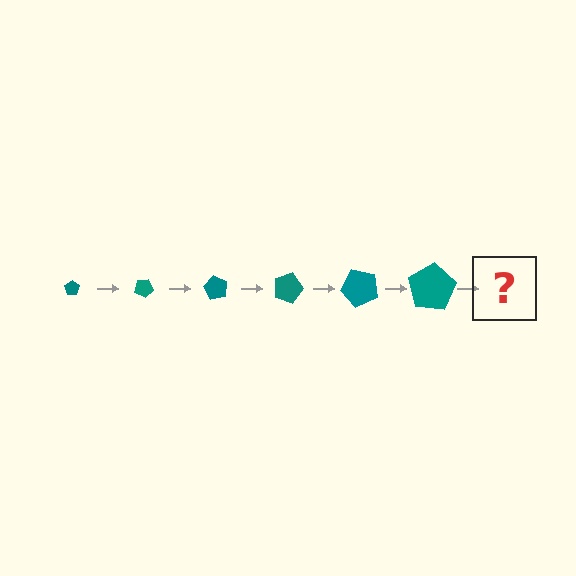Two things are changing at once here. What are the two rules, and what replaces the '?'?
The two rules are that the pentagon grows larger each step and it rotates 30 degrees each step. The '?' should be a pentagon, larger than the previous one and rotated 180 degrees from the start.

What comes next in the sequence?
The next element should be a pentagon, larger than the previous one and rotated 180 degrees from the start.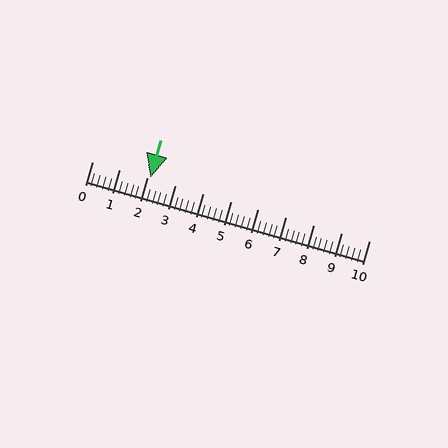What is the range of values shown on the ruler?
The ruler shows values from 0 to 10.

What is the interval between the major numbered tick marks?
The major tick marks are spaced 1 units apart.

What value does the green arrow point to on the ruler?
The green arrow points to approximately 2.1.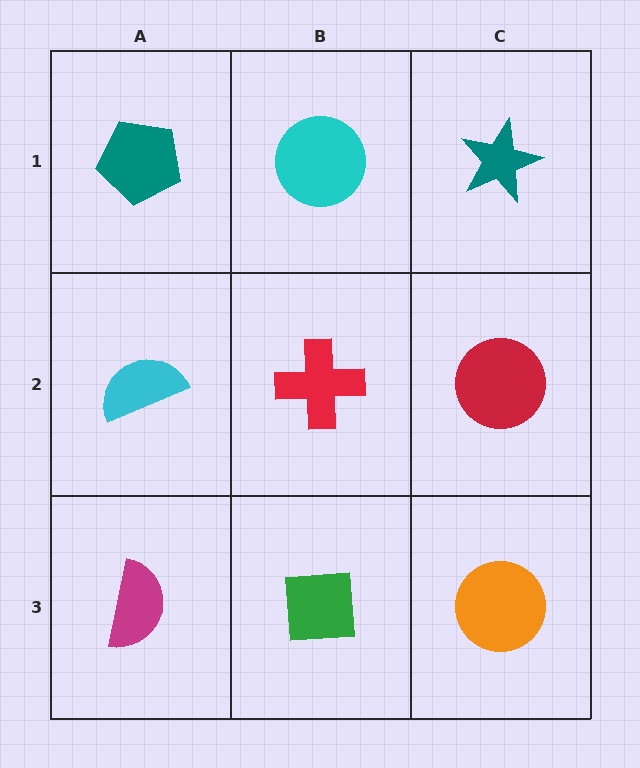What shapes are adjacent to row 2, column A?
A teal pentagon (row 1, column A), a magenta semicircle (row 3, column A), a red cross (row 2, column B).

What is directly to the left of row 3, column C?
A green square.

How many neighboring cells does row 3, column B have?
3.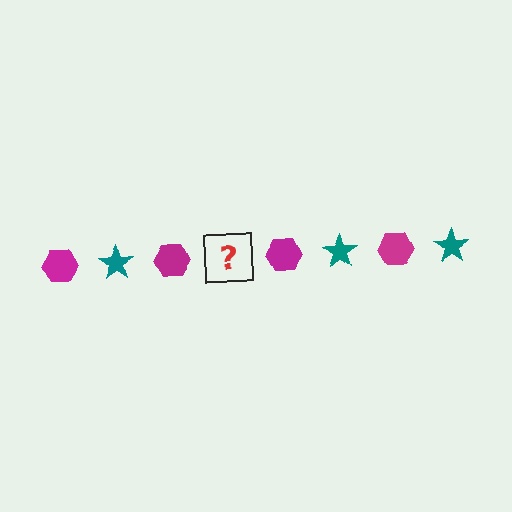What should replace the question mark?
The question mark should be replaced with a teal star.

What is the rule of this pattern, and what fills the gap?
The rule is that the pattern alternates between magenta hexagon and teal star. The gap should be filled with a teal star.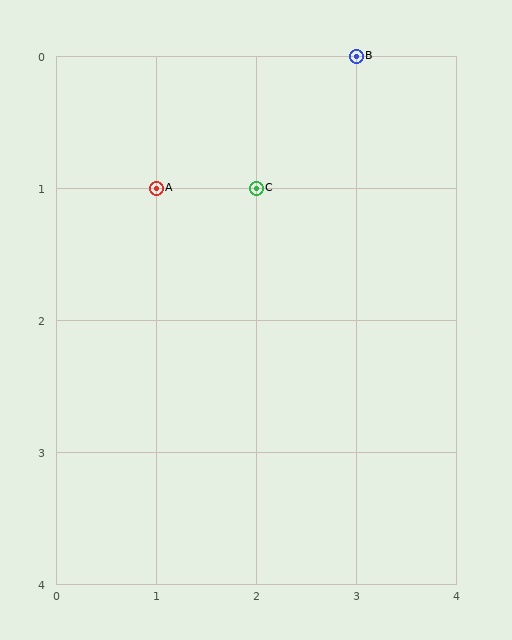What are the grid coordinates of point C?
Point C is at grid coordinates (2, 1).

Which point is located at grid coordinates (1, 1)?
Point A is at (1, 1).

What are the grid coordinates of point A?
Point A is at grid coordinates (1, 1).